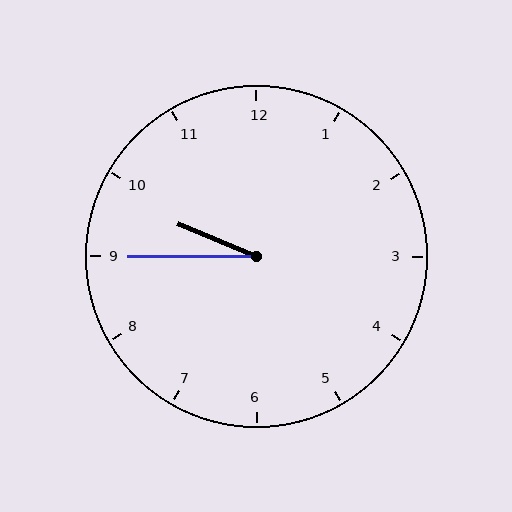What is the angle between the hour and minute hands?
Approximately 22 degrees.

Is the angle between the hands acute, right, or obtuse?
It is acute.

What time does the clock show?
9:45.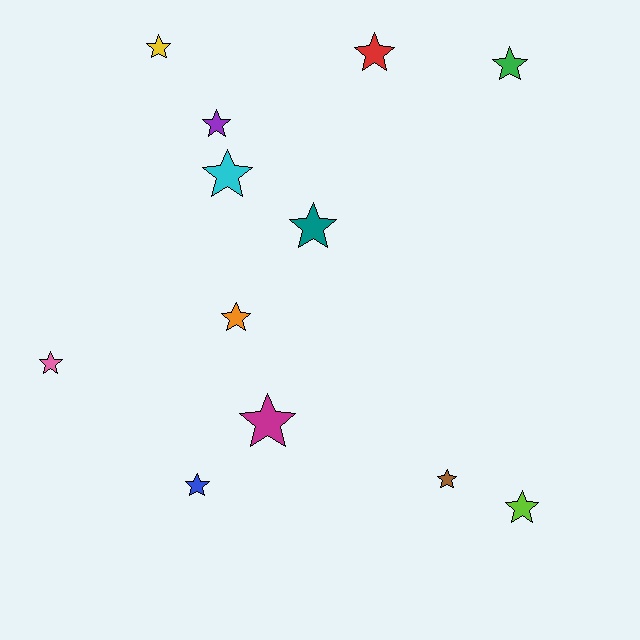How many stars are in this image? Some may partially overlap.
There are 12 stars.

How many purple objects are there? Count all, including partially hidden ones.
There is 1 purple object.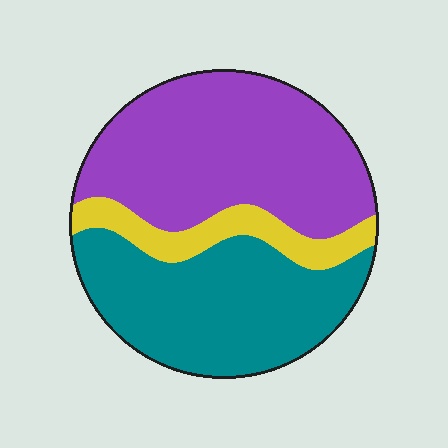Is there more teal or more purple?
Purple.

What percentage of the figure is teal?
Teal covers around 40% of the figure.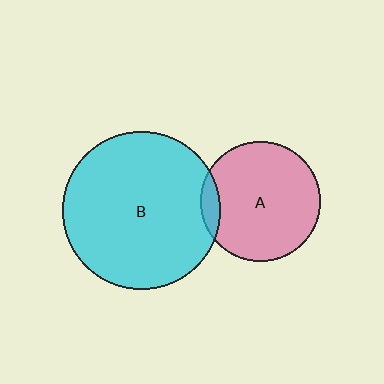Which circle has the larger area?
Circle B (cyan).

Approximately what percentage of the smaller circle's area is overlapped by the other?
Approximately 10%.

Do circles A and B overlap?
Yes.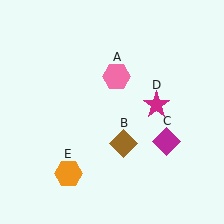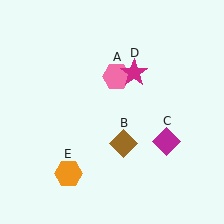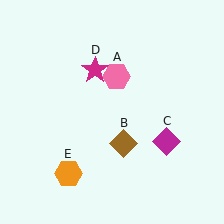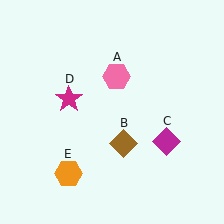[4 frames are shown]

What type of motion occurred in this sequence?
The magenta star (object D) rotated counterclockwise around the center of the scene.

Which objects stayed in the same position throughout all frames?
Pink hexagon (object A) and brown diamond (object B) and magenta diamond (object C) and orange hexagon (object E) remained stationary.